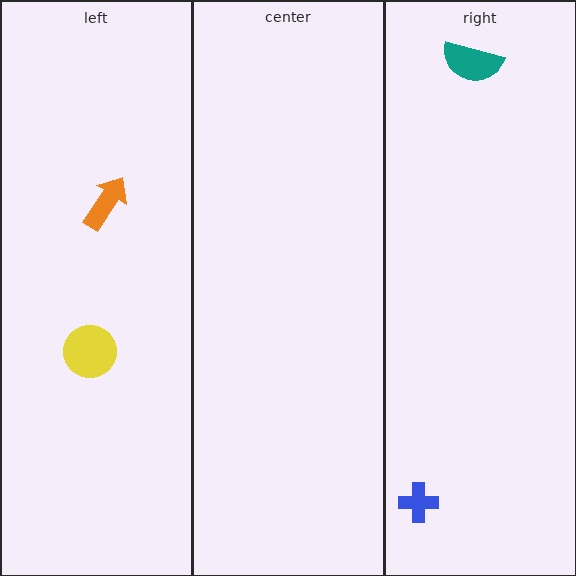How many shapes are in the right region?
2.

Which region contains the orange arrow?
The left region.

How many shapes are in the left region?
2.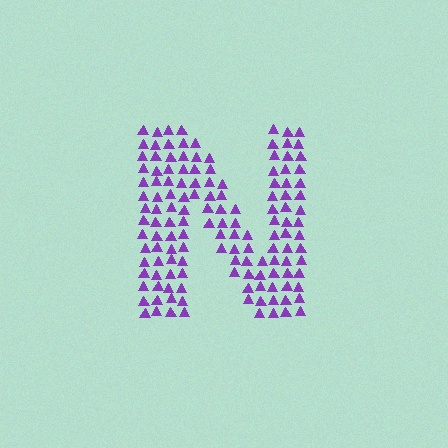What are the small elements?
The small elements are triangles.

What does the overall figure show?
The overall figure shows the letter N.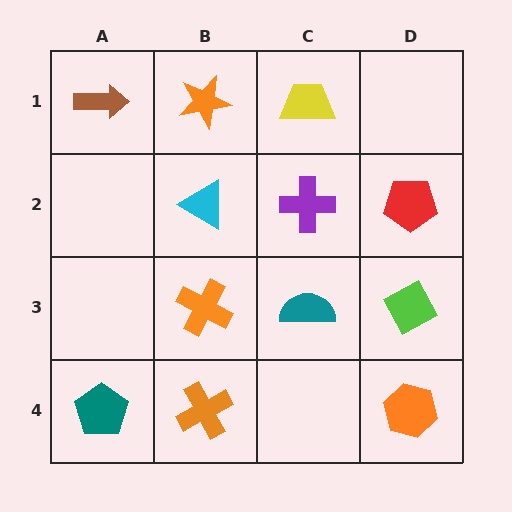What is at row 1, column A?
A brown arrow.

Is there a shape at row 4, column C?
No, that cell is empty.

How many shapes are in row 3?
3 shapes.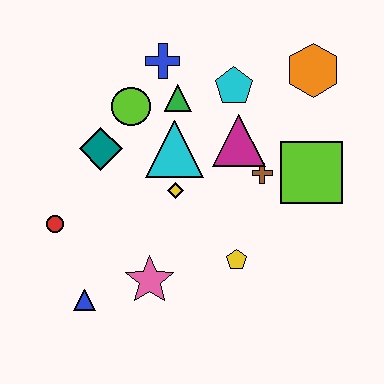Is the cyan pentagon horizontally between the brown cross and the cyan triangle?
Yes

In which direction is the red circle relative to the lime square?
The red circle is to the left of the lime square.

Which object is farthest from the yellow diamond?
The orange hexagon is farthest from the yellow diamond.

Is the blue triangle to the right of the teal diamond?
No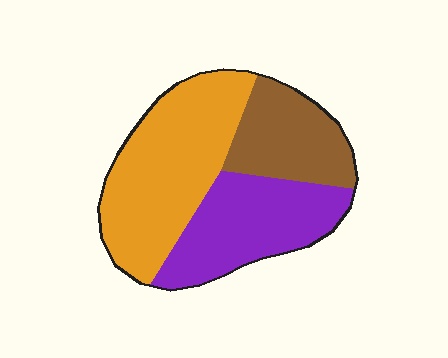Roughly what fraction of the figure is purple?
Purple takes up between a quarter and a half of the figure.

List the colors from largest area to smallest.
From largest to smallest: orange, purple, brown.